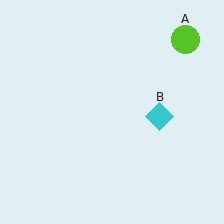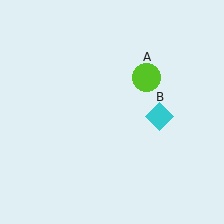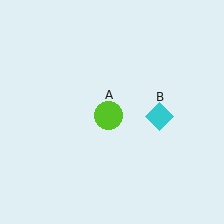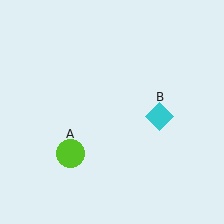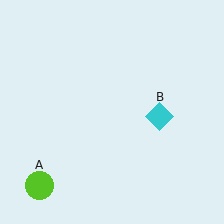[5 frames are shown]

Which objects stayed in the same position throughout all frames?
Cyan diamond (object B) remained stationary.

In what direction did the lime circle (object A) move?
The lime circle (object A) moved down and to the left.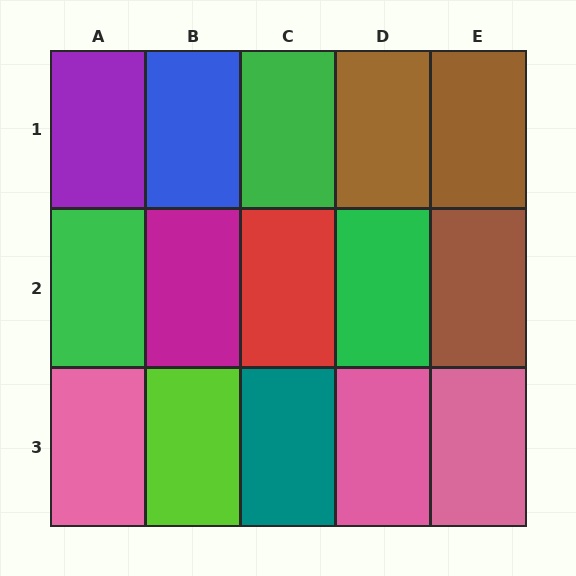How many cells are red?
1 cell is red.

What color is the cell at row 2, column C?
Red.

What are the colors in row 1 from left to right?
Purple, blue, green, brown, brown.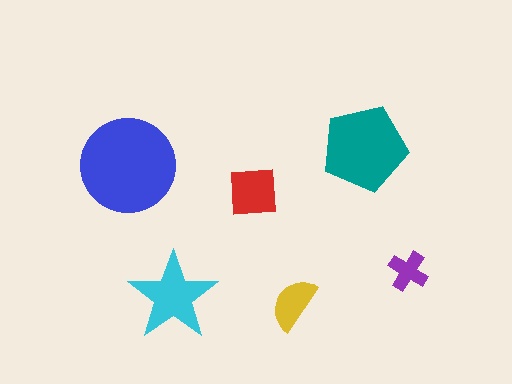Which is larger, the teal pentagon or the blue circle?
The blue circle.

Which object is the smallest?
The purple cross.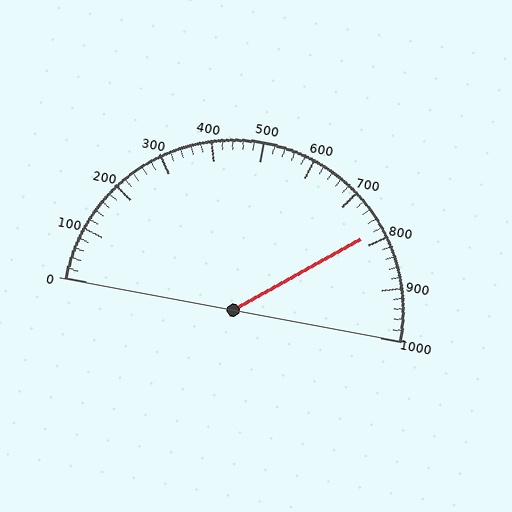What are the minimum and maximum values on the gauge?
The gauge ranges from 0 to 1000.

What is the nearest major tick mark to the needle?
The nearest major tick mark is 800.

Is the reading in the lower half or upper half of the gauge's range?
The reading is in the upper half of the range (0 to 1000).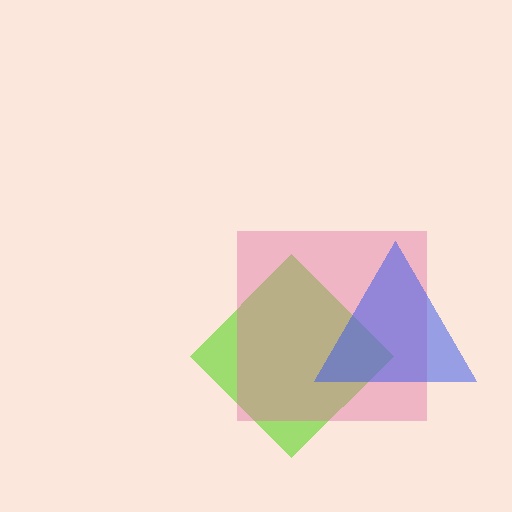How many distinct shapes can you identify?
There are 3 distinct shapes: a lime diamond, a pink square, a blue triangle.